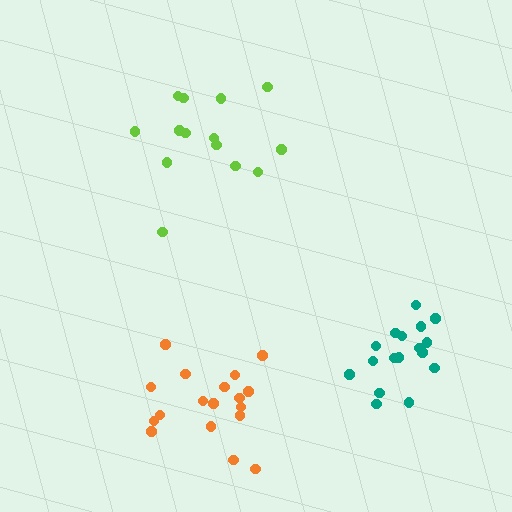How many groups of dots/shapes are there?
There are 3 groups.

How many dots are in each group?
Group 1: 14 dots, Group 2: 18 dots, Group 3: 17 dots (49 total).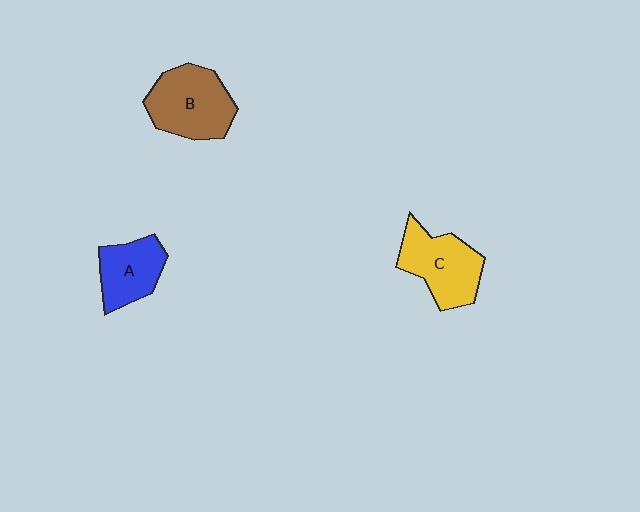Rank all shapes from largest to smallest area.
From largest to smallest: B (brown), C (yellow), A (blue).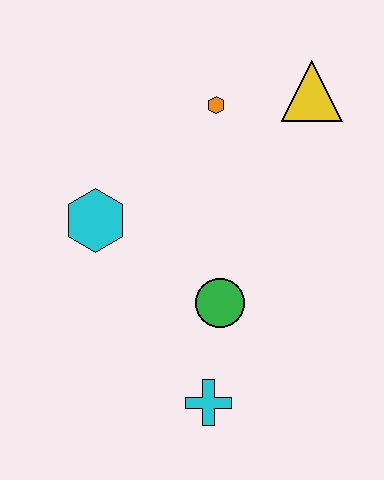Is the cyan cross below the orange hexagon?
Yes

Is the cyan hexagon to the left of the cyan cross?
Yes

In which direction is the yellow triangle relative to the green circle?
The yellow triangle is above the green circle.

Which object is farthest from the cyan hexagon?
The yellow triangle is farthest from the cyan hexagon.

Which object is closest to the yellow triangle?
The orange hexagon is closest to the yellow triangle.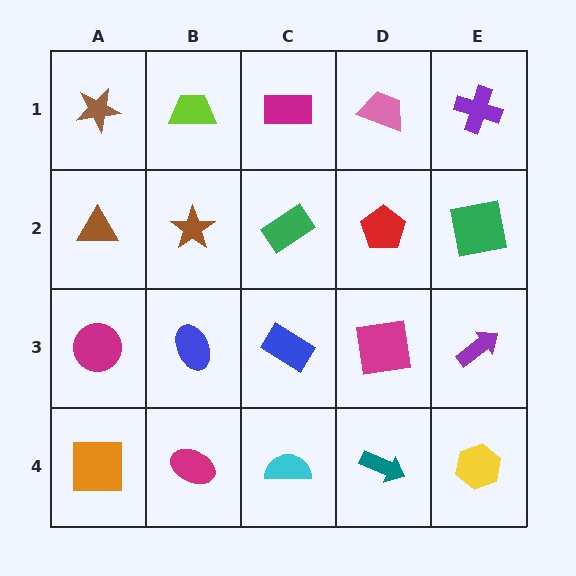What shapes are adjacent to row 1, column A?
A brown triangle (row 2, column A), a lime trapezoid (row 1, column B).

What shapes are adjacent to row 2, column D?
A pink trapezoid (row 1, column D), a magenta square (row 3, column D), a green rectangle (row 2, column C), a green square (row 2, column E).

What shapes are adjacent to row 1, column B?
A brown star (row 2, column B), a brown star (row 1, column A), a magenta rectangle (row 1, column C).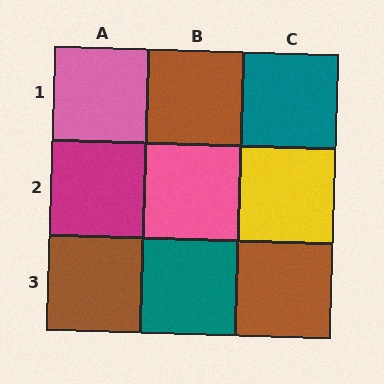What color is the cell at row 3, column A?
Brown.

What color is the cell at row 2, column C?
Yellow.